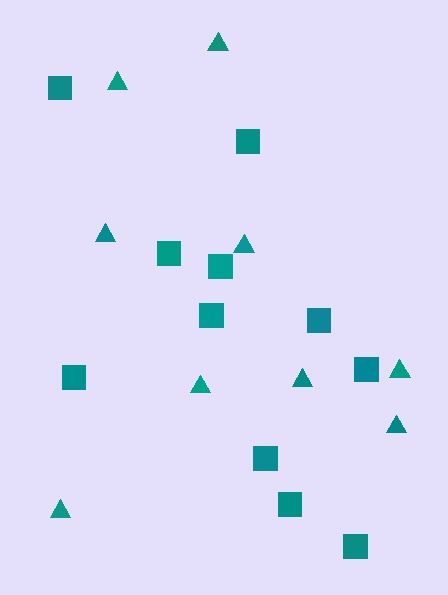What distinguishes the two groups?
There are 2 groups: one group of squares (11) and one group of triangles (9).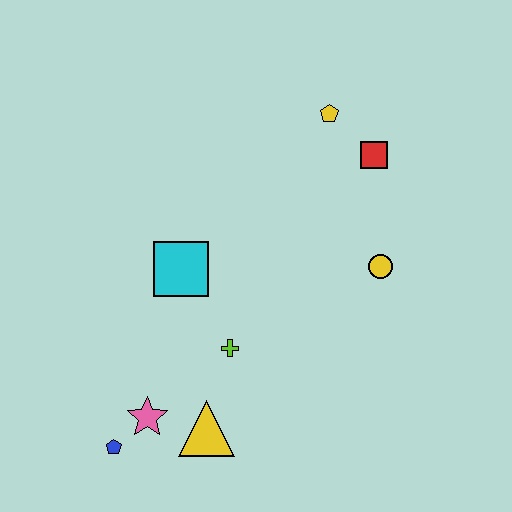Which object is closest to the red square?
The yellow pentagon is closest to the red square.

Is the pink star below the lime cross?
Yes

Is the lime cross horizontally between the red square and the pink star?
Yes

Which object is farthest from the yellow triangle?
The yellow pentagon is farthest from the yellow triangle.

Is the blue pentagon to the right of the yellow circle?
No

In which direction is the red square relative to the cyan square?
The red square is to the right of the cyan square.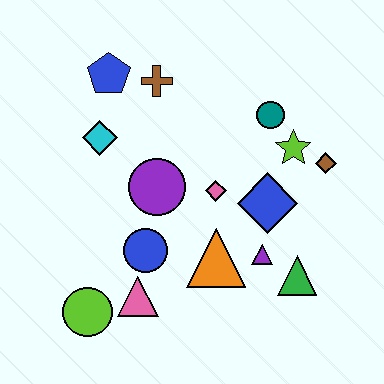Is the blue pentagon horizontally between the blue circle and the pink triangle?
No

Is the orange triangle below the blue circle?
Yes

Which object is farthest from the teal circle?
The lime circle is farthest from the teal circle.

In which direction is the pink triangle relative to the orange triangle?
The pink triangle is to the left of the orange triangle.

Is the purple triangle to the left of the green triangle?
Yes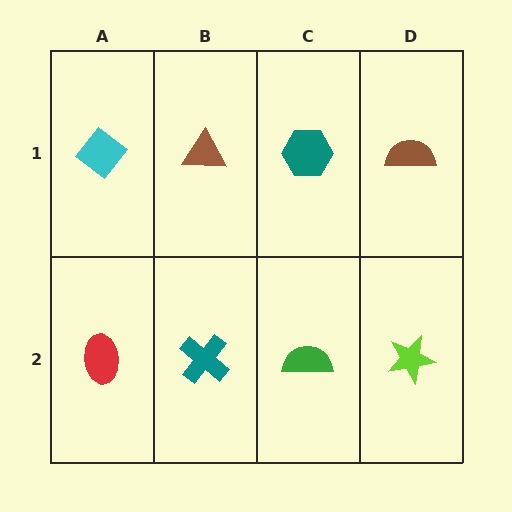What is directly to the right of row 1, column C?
A brown semicircle.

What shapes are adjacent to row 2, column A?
A cyan diamond (row 1, column A), a teal cross (row 2, column B).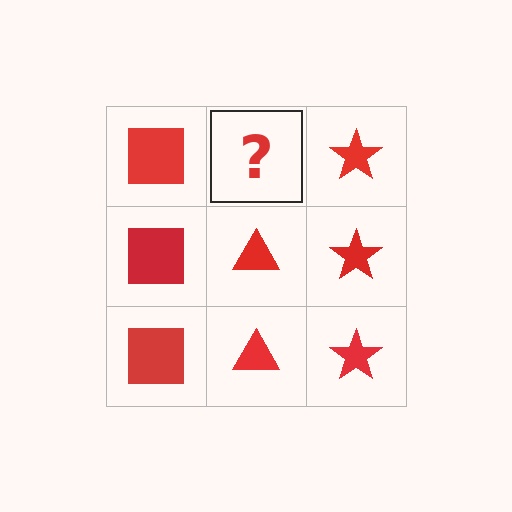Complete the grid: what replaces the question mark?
The question mark should be replaced with a red triangle.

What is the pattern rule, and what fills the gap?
The rule is that each column has a consistent shape. The gap should be filled with a red triangle.